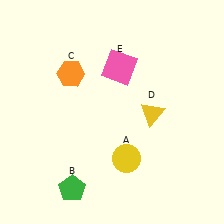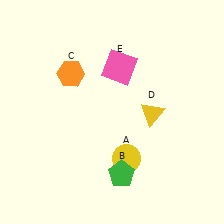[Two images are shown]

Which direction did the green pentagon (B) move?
The green pentagon (B) moved right.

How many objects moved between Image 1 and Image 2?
1 object moved between the two images.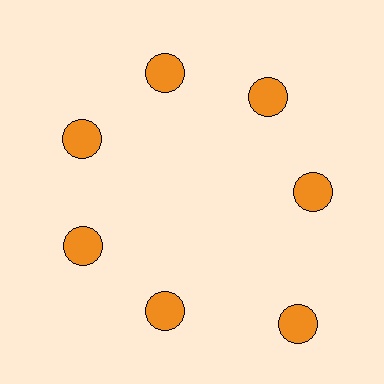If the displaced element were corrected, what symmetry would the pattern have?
It would have 7-fold rotational symmetry — the pattern would map onto itself every 51 degrees.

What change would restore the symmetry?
The symmetry would be restored by moving it inward, back onto the ring so that all 7 circles sit at equal angles and equal distance from the center.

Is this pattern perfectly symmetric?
No. The 7 orange circles are arranged in a ring, but one element near the 5 o'clock position is pushed outward from the center, breaking the 7-fold rotational symmetry.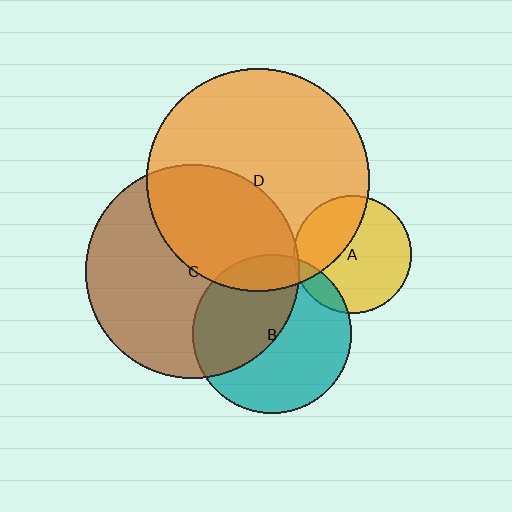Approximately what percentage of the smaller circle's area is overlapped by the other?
Approximately 15%.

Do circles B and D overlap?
Yes.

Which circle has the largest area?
Circle D (orange).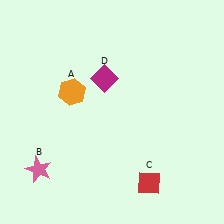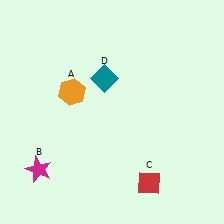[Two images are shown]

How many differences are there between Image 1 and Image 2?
There are 2 differences between the two images.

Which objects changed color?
B changed from pink to magenta. D changed from magenta to teal.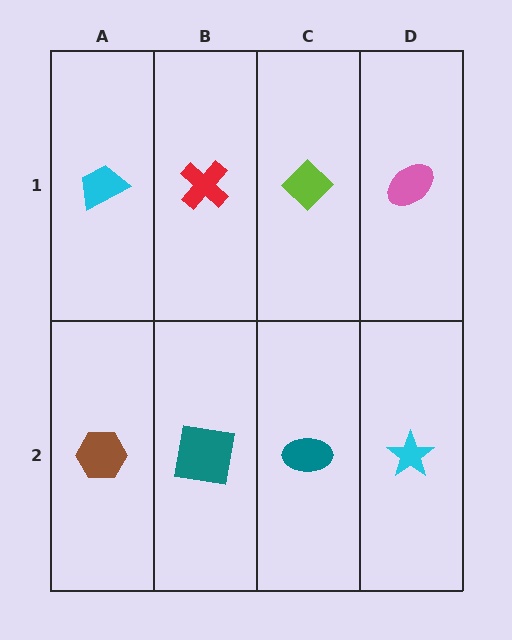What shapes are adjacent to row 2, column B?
A red cross (row 1, column B), a brown hexagon (row 2, column A), a teal ellipse (row 2, column C).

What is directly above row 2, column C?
A lime diamond.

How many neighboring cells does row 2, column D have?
2.